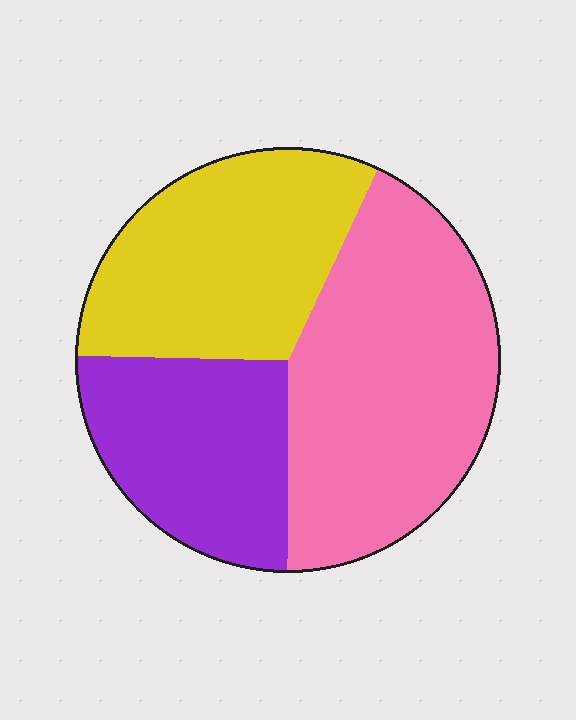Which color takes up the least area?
Purple, at roughly 25%.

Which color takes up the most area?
Pink, at roughly 45%.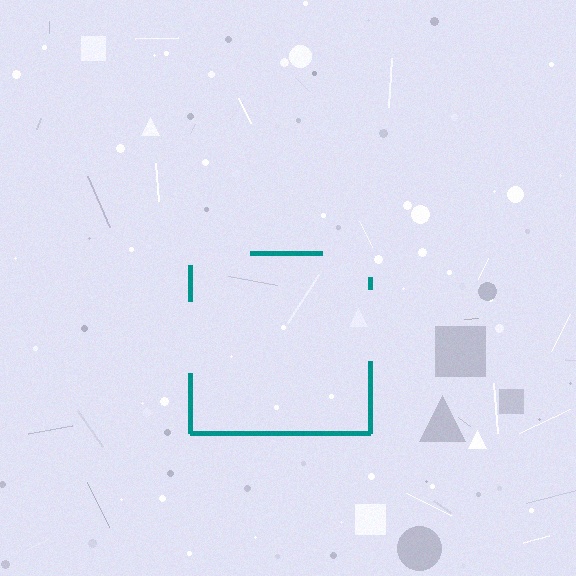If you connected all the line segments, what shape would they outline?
They would outline a square.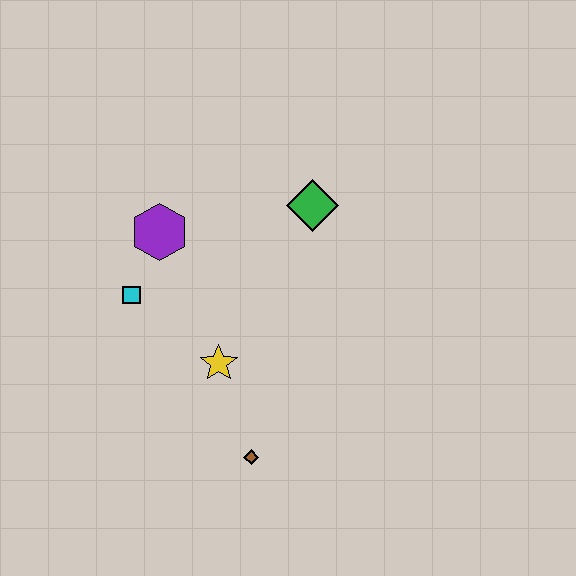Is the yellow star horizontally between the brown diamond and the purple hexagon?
Yes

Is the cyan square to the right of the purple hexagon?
No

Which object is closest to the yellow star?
The brown diamond is closest to the yellow star.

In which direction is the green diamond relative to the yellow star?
The green diamond is above the yellow star.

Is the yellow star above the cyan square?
No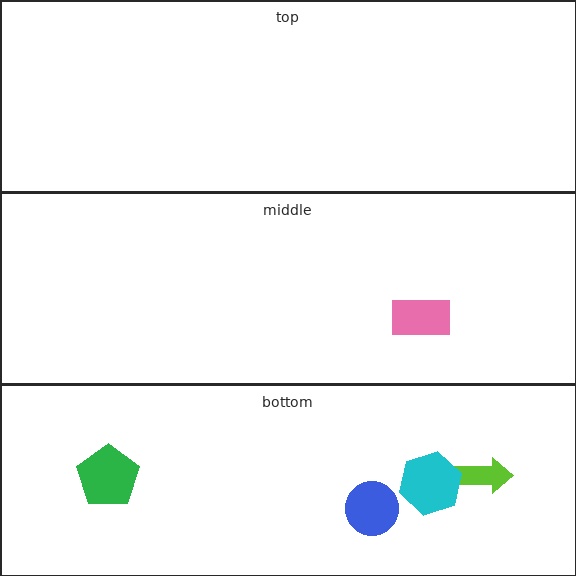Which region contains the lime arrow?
The bottom region.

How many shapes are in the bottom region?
4.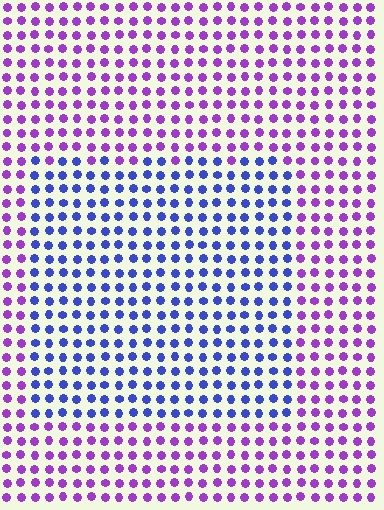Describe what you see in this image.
The image is filled with small purple elements in a uniform arrangement. A rectangle-shaped region is visible where the elements are tinted to a slightly different hue, forming a subtle color boundary.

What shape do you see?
I see a rectangle.